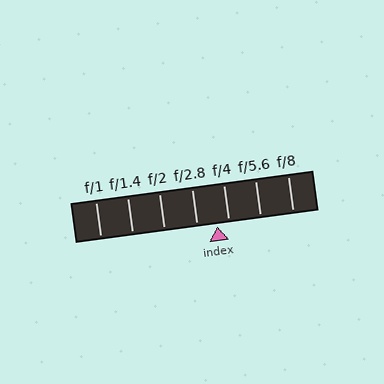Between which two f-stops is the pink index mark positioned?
The index mark is between f/2.8 and f/4.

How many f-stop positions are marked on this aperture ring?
There are 7 f-stop positions marked.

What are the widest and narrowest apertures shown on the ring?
The widest aperture shown is f/1 and the narrowest is f/8.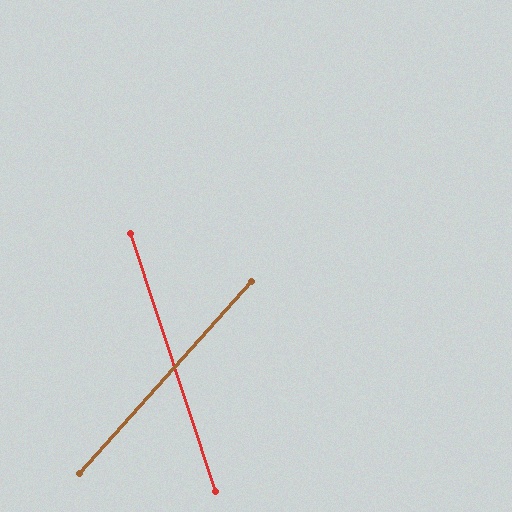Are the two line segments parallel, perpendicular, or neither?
Neither parallel nor perpendicular — they differ by about 60°.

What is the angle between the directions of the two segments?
Approximately 60 degrees.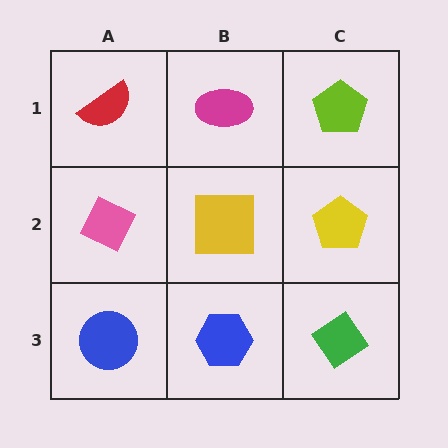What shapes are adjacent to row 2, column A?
A red semicircle (row 1, column A), a blue circle (row 3, column A), a yellow square (row 2, column B).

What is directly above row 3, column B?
A yellow square.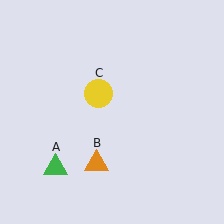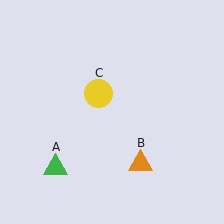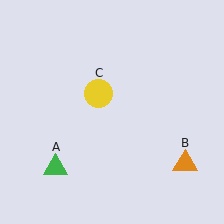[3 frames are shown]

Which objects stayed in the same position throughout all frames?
Green triangle (object A) and yellow circle (object C) remained stationary.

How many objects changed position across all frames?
1 object changed position: orange triangle (object B).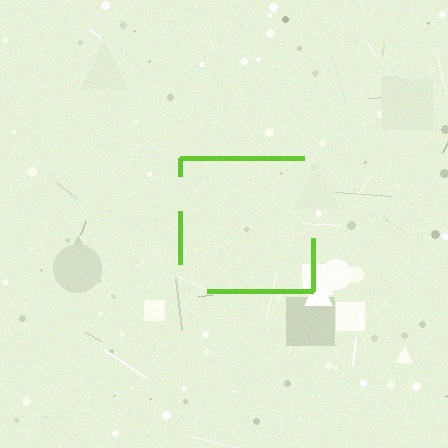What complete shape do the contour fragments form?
The contour fragments form a square.